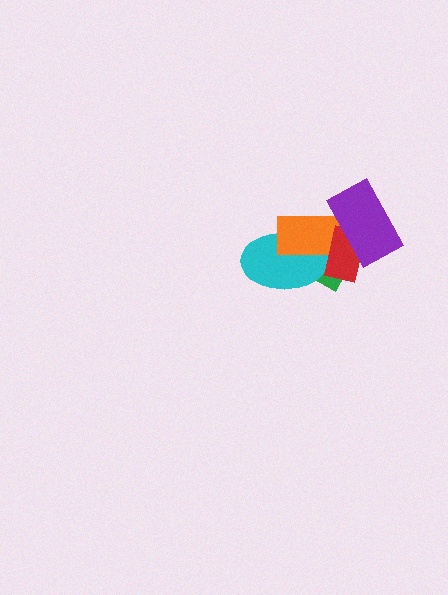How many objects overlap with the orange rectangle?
4 objects overlap with the orange rectangle.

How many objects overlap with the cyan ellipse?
3 objects overlap with the cyan ellipse.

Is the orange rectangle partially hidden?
Yes, it is partially covered by another shape.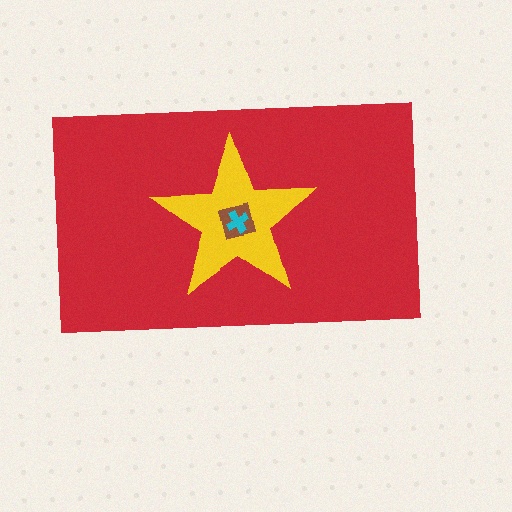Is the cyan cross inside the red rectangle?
Yes.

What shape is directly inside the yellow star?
The brown square.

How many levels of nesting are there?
4.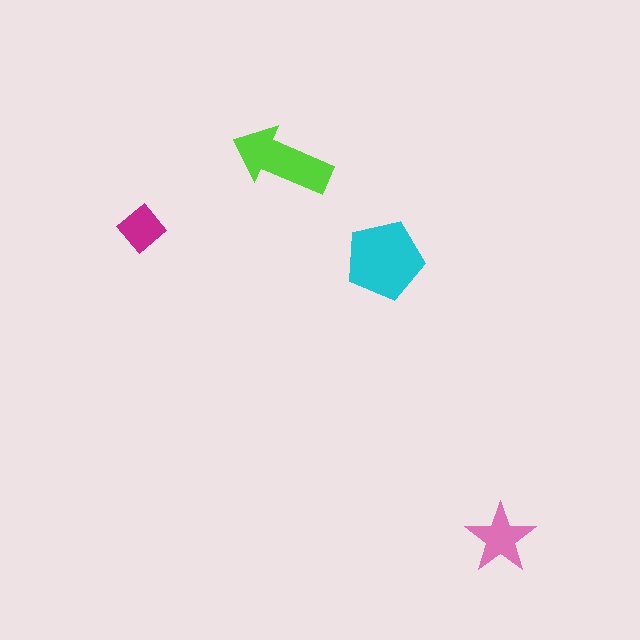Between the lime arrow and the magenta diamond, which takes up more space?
The lime arrow.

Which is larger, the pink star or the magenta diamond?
The pink star.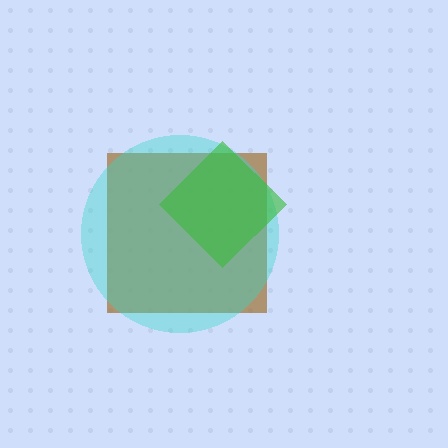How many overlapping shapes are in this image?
There are 3 overlapping shapes in the image.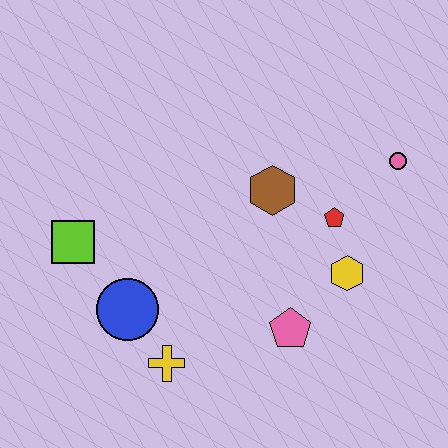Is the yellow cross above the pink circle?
No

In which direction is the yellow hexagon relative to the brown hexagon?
The yellow hexagon is below the brown hexagon.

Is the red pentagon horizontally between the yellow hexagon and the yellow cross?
Yes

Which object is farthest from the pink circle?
The lime square is farthest from the pink circle.